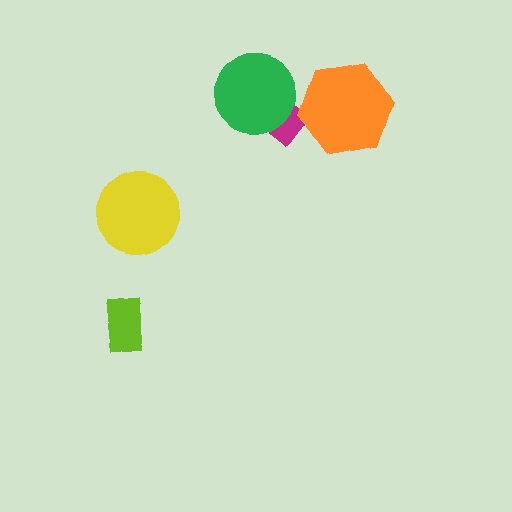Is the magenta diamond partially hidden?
Yes, it is partially covered by another shape.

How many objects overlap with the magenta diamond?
2 objects overlap with the magenta diamond.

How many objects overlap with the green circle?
1 object overlaps with the green circle.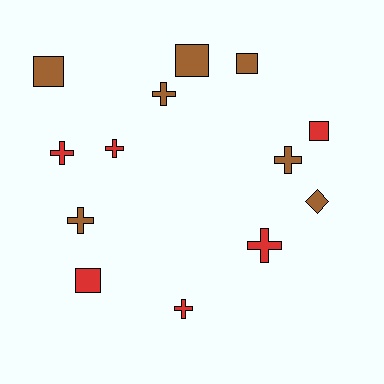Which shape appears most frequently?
Cross, with 7 objects.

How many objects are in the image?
There are 13 objects.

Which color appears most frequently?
Brown, with 7 objects.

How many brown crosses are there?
There are 3 brown crosses.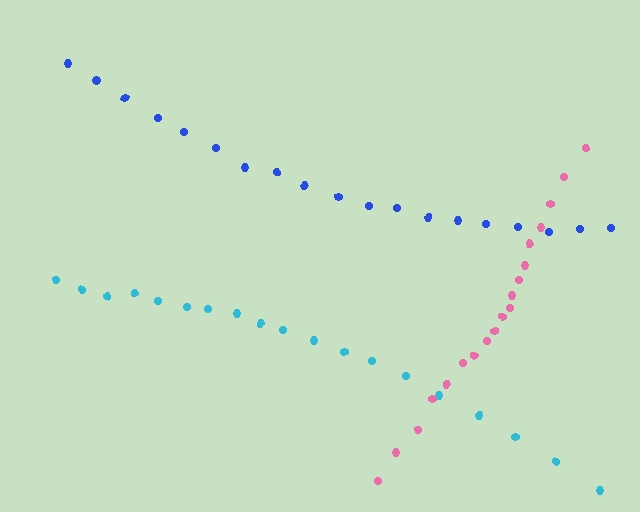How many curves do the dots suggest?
There are 3 distinct paths.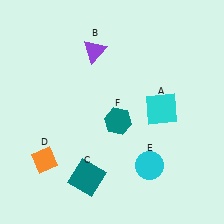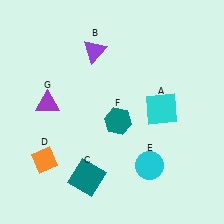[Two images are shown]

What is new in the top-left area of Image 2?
A purple triangle (G) was added in the top-left area of Image 2.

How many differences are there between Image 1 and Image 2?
There is 1 difference between the two images.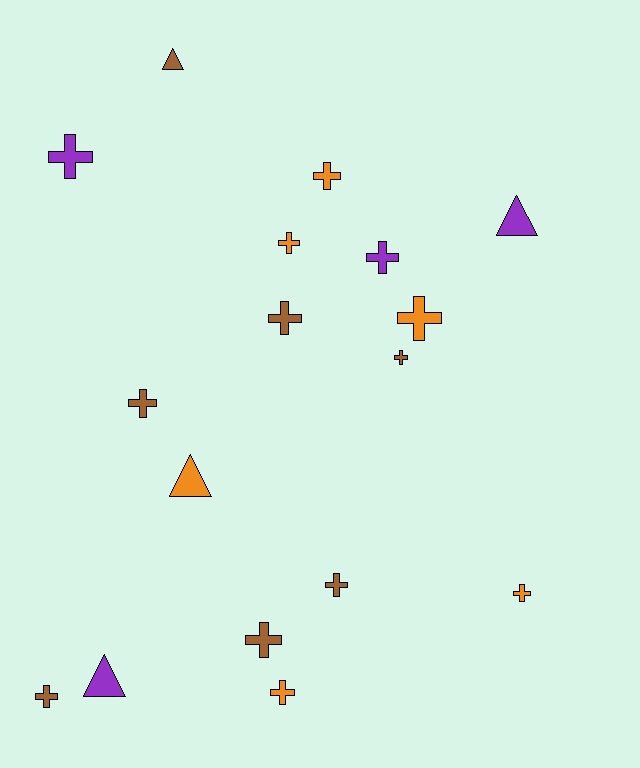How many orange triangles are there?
There is 1 orange triangle.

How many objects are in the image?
There are 17 objects.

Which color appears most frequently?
Brown, with 7 objects.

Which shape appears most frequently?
Cross, with 13 objects.